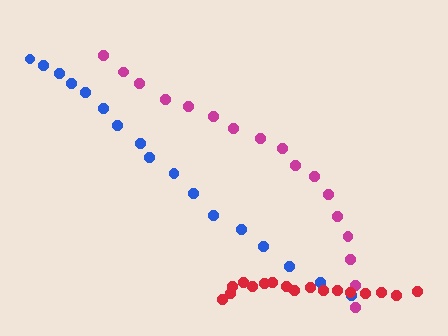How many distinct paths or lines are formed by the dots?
There are 3 distinct paths.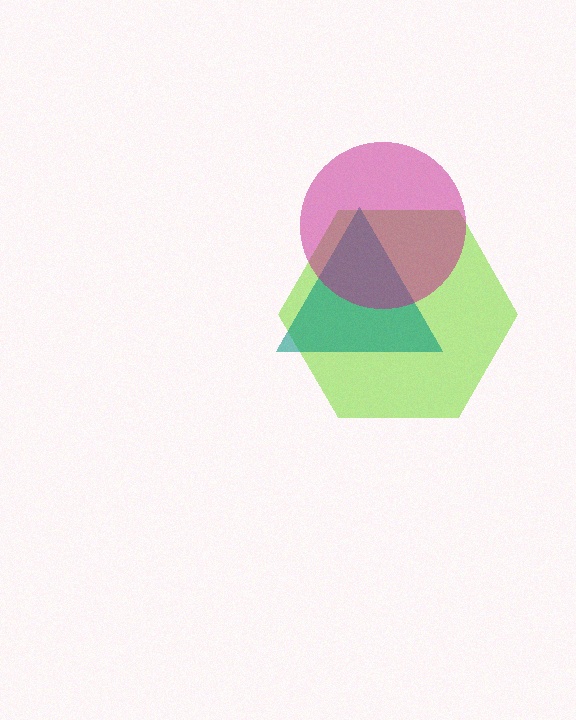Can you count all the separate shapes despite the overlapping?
Yes, there are 3 separate shapes.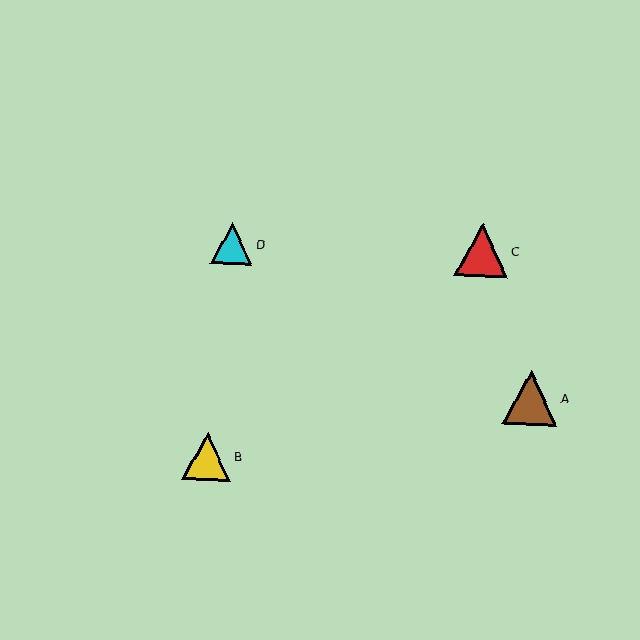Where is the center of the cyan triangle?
The center of the cyan triangle is at (232, 244).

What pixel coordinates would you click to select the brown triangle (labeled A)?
Click at (531, 398) to select the brown triangle A.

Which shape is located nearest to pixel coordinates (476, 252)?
The red triangle (labeled C) at (482, 250) is nearest to that location.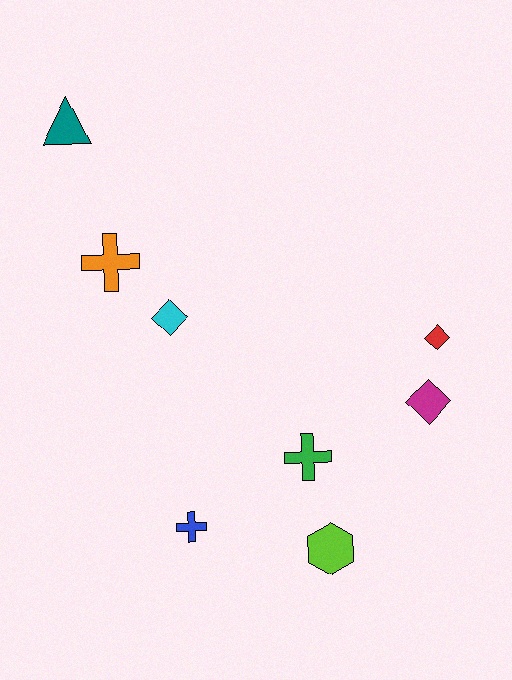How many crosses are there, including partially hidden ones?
There are 3 crosses.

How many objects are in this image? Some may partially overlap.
There are 8 objects.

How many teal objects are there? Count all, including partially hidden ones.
There is 1 teal object.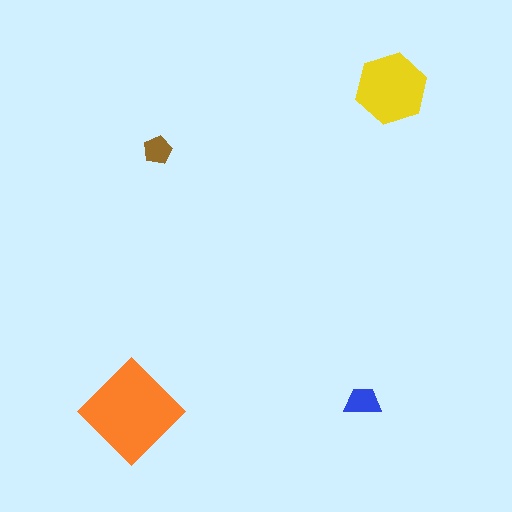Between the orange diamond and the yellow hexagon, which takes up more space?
The orange diamond.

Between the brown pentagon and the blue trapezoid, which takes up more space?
The blue trapezoid.